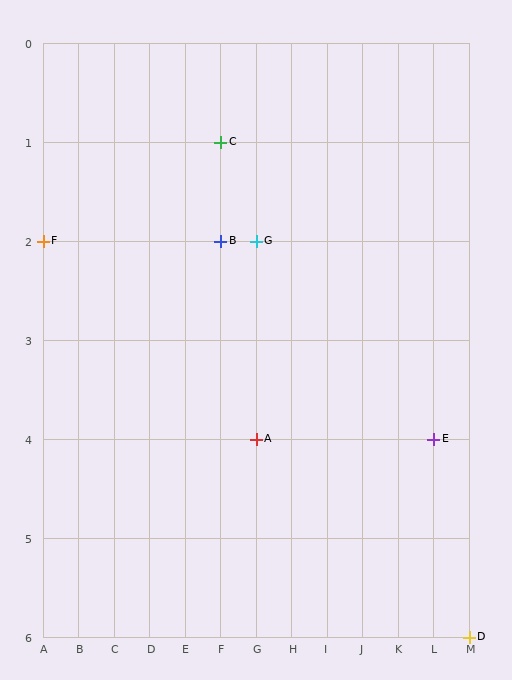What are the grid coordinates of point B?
Point B is at grid coordinates (F, 2).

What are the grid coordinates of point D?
Point D is at grid coordinates (M, 6).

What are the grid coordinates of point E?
Point E is at grid coordinates (L, 4).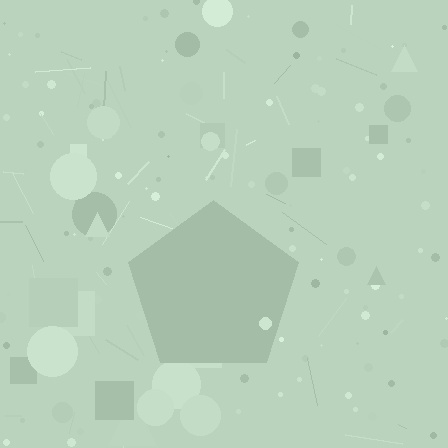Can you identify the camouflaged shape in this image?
The camouflaged shape is a pentagon.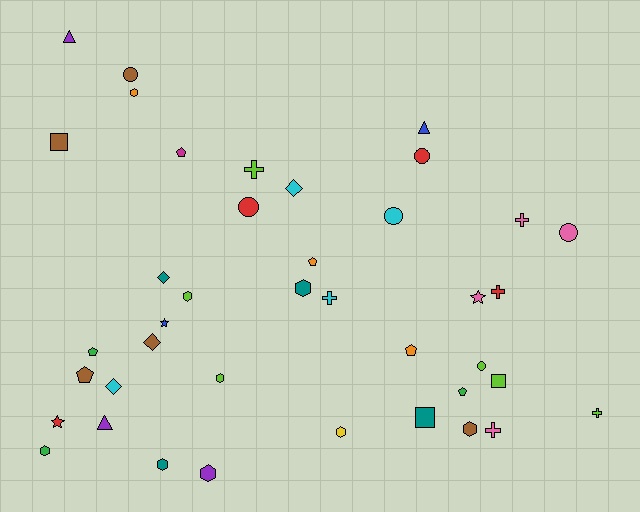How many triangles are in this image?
There are 3 triangles.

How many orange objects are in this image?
There are 3 orange objects.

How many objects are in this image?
There are 40 objects.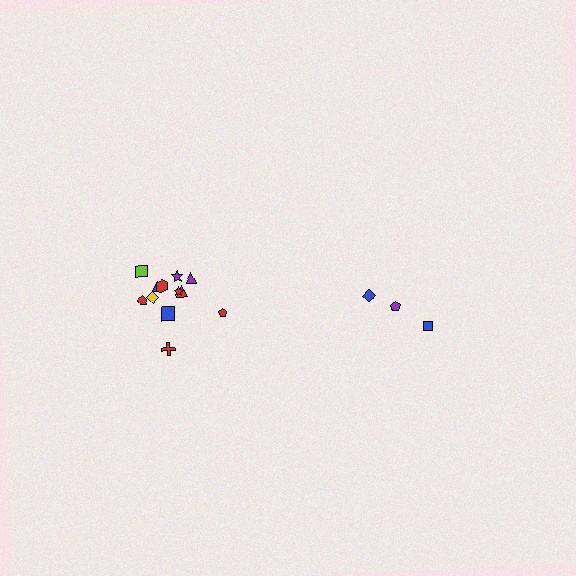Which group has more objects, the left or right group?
The left group.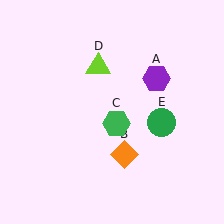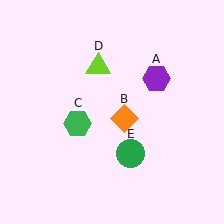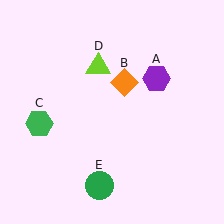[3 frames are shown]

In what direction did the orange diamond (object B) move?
The orange diamond (object B) moved up.